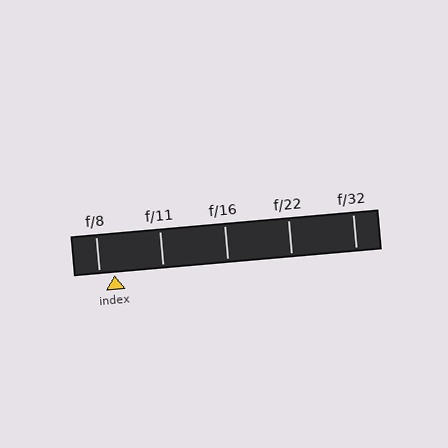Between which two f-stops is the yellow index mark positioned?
The index mark is between f/8 and f/11.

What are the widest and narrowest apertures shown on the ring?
The widest aperture shown is f/8 and the narrowest is f/32.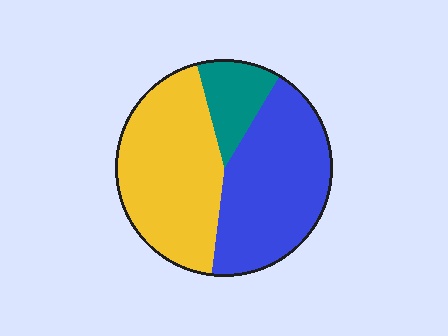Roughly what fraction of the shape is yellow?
Yellow covers around 45% of the shape.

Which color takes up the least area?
Teal, at roughly 15%.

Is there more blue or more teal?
Blue.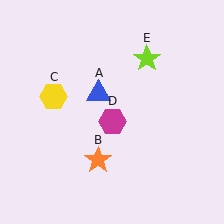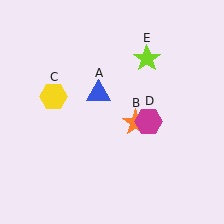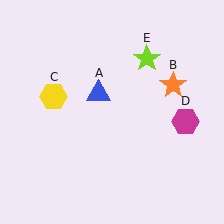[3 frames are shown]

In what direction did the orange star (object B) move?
The orange star (object B) moved up and to the right.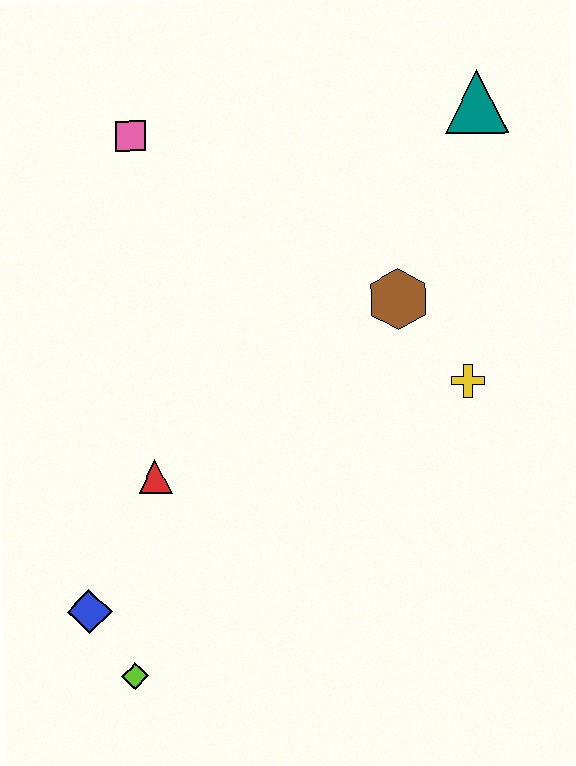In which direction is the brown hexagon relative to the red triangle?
The brown hexagon is to the right of the red triangle.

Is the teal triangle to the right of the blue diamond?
Yes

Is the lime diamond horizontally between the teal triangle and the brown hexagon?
No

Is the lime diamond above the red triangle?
No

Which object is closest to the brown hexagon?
The yellow cross is closest to the brown hexagon.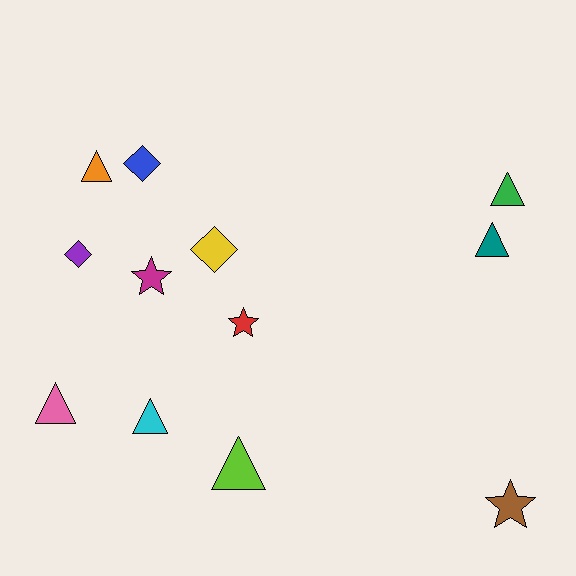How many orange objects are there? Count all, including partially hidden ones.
There is 1 orange object.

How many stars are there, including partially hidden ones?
There are 3 stars.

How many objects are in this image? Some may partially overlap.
There are 12 objects.